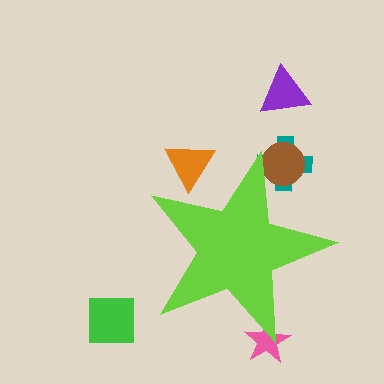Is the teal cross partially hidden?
Yes, the teal cross is partially hidden behind the lime star.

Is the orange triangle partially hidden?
Yes, the orange triangle is partially hidden behind the lime star.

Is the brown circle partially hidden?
Yes, the brown circle is partially hidden behind the lime star.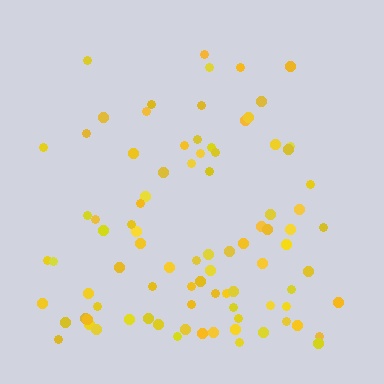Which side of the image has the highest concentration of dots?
The bottom.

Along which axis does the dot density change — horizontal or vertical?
Vertical.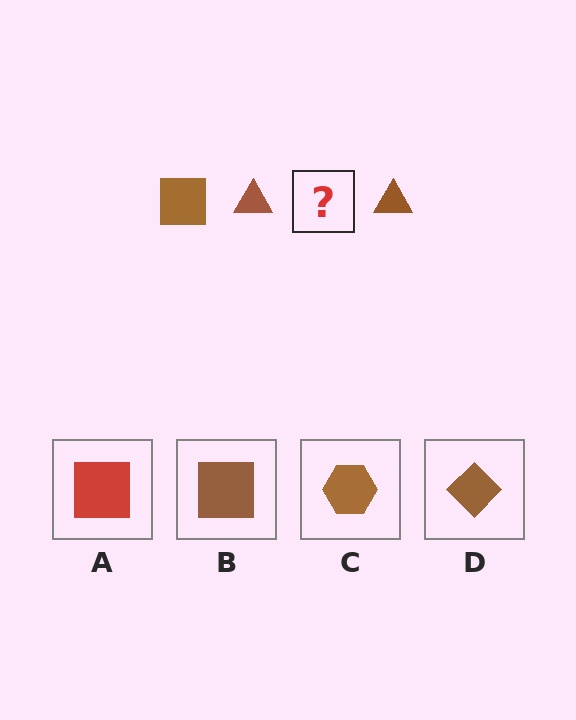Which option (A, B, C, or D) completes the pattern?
B.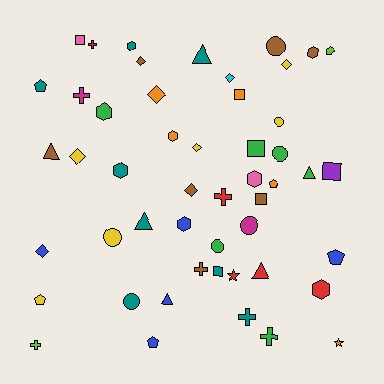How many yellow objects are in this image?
There are 6 yellow objects.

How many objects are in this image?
There are 50 objects.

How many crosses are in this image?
There are 7 crosses.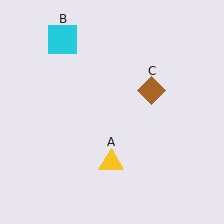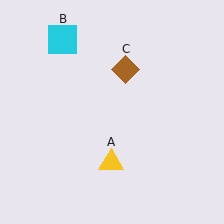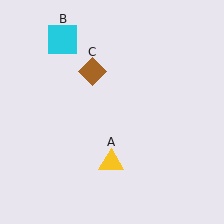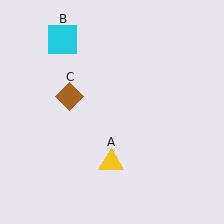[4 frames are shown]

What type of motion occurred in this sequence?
The brown diamond (object C) rotated counterclockwise around the center of the scene.